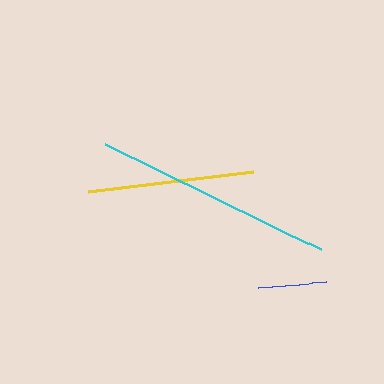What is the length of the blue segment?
The blue segment is approximately 68 pixels long.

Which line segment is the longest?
The cyan line is the longest at approximately 241 pixels.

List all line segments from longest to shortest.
From longest to shortest: cyan, yellow, blue.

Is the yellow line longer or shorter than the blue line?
The yellow line is longer than the blue line.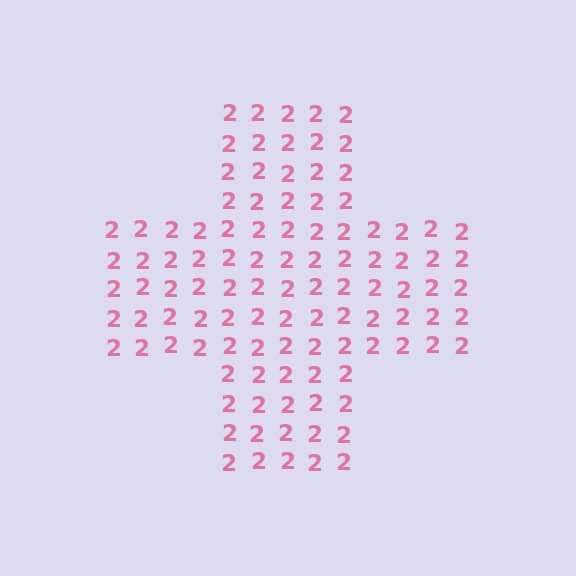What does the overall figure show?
The overall figure shows a cross.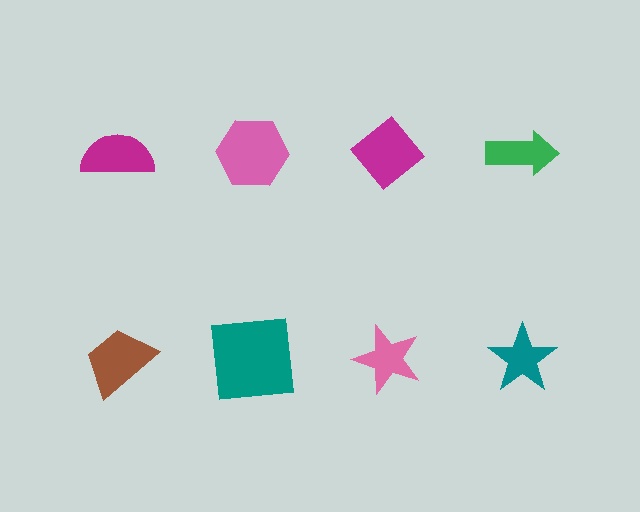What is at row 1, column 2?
A pink hexagon.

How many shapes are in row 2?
4 shapes.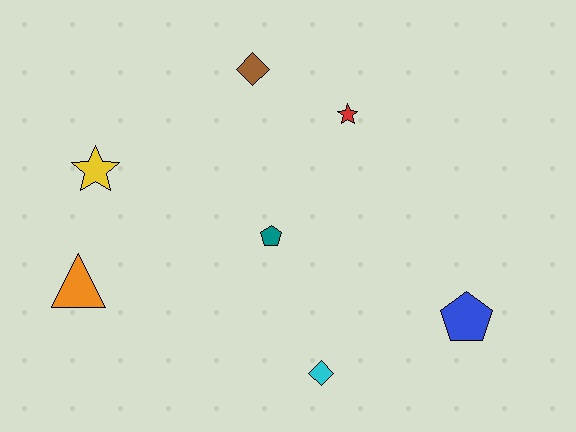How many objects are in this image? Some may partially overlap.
There are 7 objects.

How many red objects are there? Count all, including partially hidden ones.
There is 1 red object.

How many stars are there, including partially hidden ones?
There are 2 stars.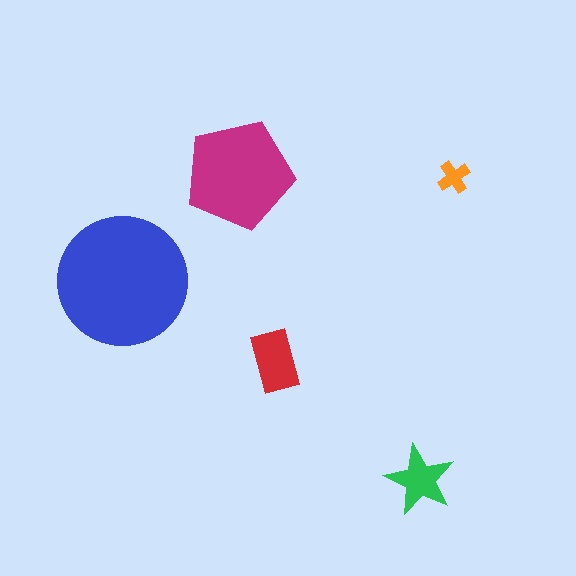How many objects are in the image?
There are 5 objects in the image.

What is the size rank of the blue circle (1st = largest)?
1st.